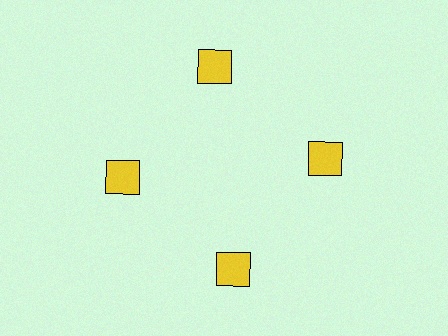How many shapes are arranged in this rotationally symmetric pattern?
There are 4 shapes, arranged in 4 groups of 1.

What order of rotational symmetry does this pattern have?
This pattern has 4-fold rotational symmetry.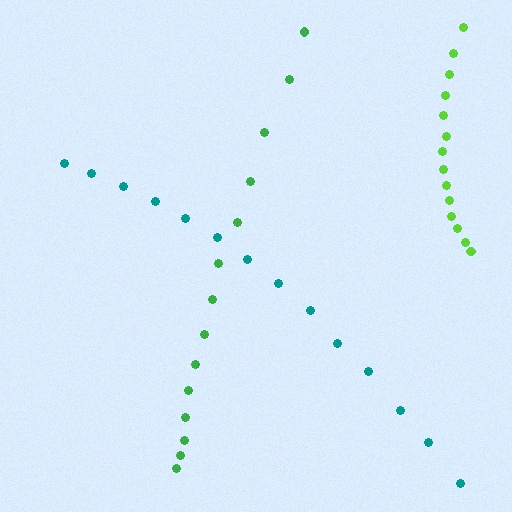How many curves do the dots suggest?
There are 3 distinct paths.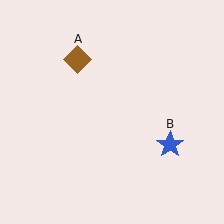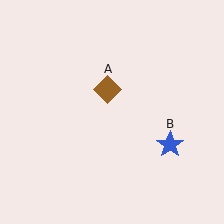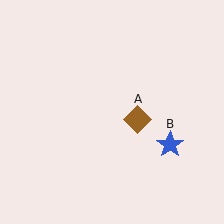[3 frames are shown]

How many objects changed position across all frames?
1 object changed position: brown diamond (object A).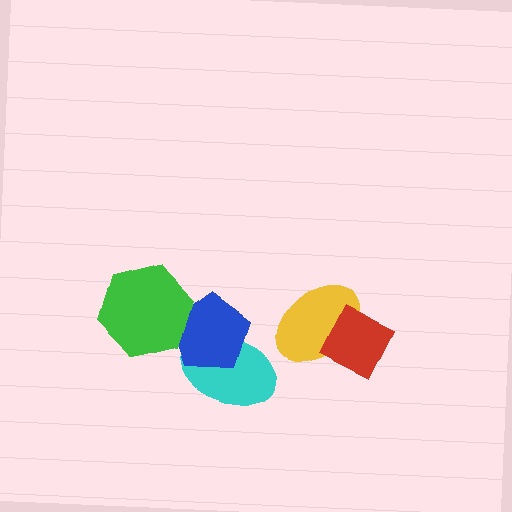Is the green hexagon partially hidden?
No, no other shape covers it.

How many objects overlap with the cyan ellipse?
1 object overlaps with the cyan ellipse.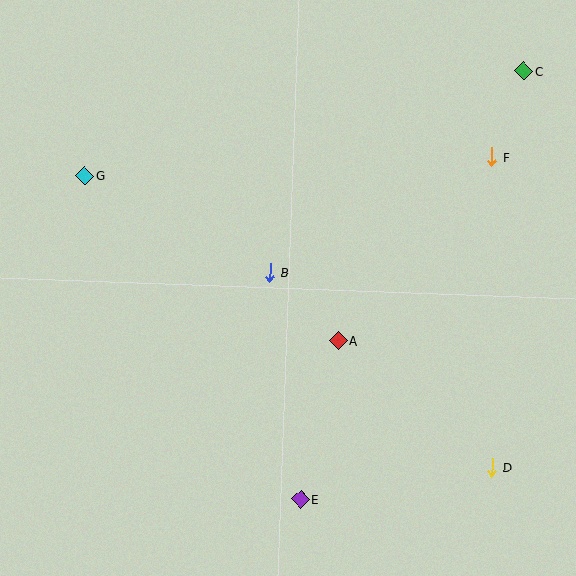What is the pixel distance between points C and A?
The distance between C and A is 327 pixels.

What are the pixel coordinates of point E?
Point E is at (301, 499).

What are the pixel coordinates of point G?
Point G is at (85, 176).